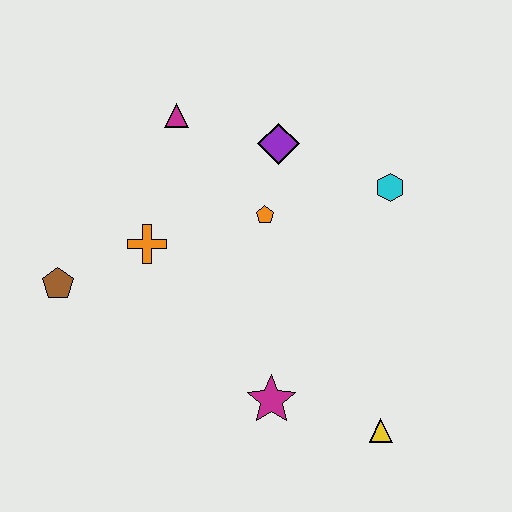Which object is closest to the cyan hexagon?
The purple diamond is closest to the cyan hexagon.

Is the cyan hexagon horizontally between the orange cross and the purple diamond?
No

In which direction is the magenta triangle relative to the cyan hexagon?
The magenta triangle is to the left of the cyan hexagon.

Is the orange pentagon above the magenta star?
Yes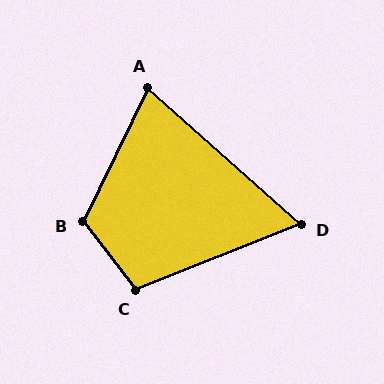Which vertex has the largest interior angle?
B, at approximately 117 degrees.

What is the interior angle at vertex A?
Approximately 74 degrees (acute).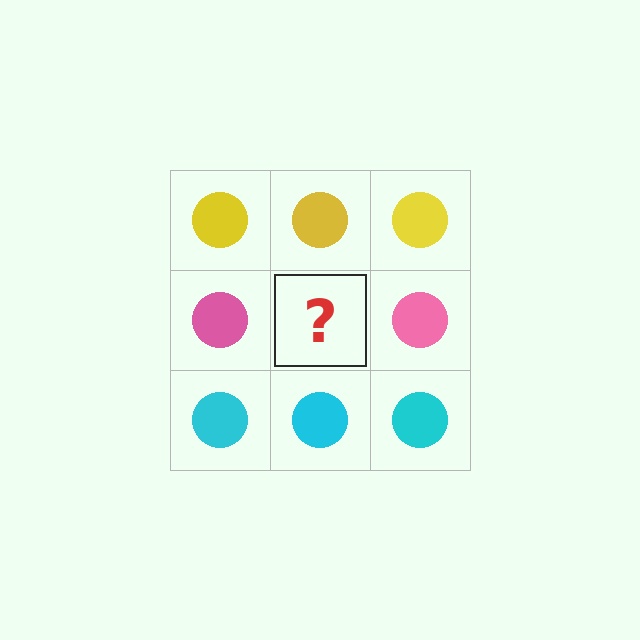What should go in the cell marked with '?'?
The missing cell should contain a pink circle.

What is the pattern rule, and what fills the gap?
The rule is that each row has a consistent color. The gap should be filled with a pink circle.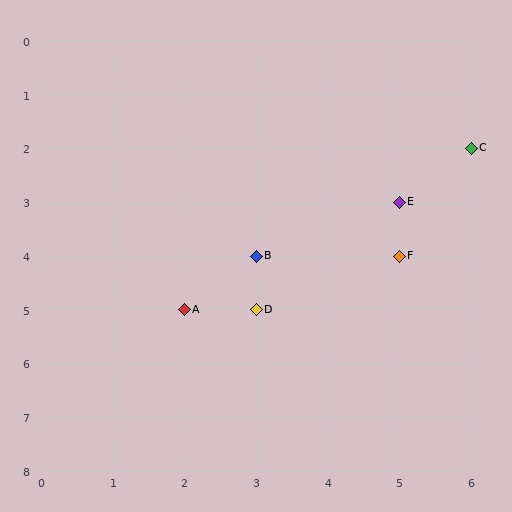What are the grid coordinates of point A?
Point A is at grid coordinates (2, 5).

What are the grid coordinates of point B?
Point B is at grid coordinates (3, 4).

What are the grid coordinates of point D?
Point D is at grid coordinates (3, 5).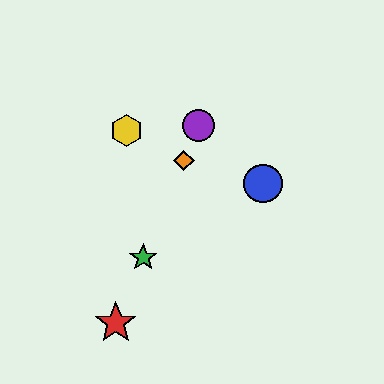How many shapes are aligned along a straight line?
4 shapes (the red star, the green star, the purple circle, the orange diamond) are aligned along a straight line.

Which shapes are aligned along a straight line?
The red star, the green star, the purple circle, the orange diamond are aligned along a straight line.